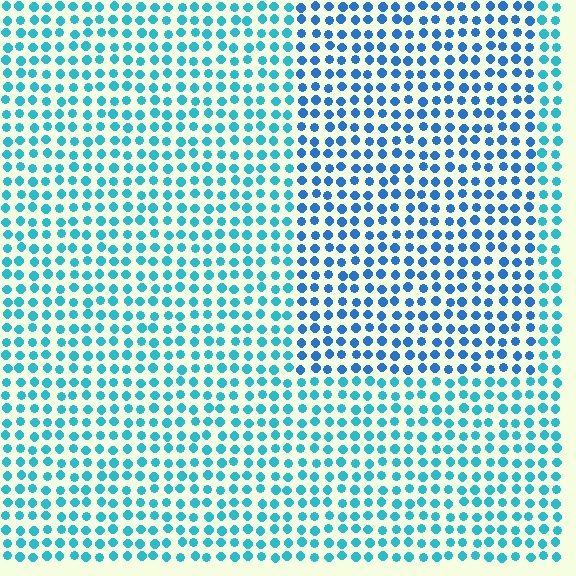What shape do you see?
I see a rectangle.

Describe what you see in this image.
The image is filled with small cyan elements in a uniform arrangement. A rectangle-shaped region is visible where the elements are tinted to a slightly different hue, forming a subtle color boundary.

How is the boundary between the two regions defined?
The boundary is defined purely by a slight shift in hue (about 27 degrees). Spacing, size, and orientation are identical on both sides.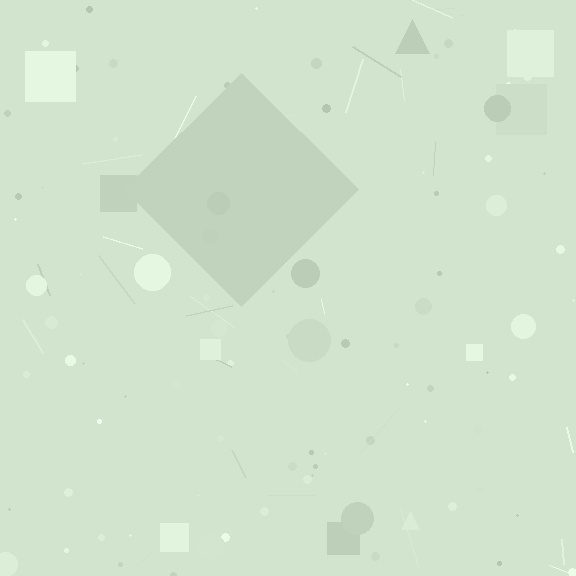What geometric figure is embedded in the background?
A diamond is embedded in the background.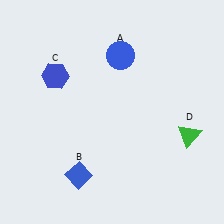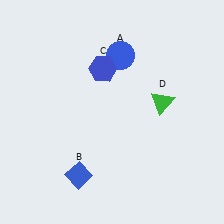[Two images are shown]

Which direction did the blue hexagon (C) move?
The blue hexagon (C) moved right.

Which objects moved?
The objects that moved are: the blue hexagon (C), the green triangle (D).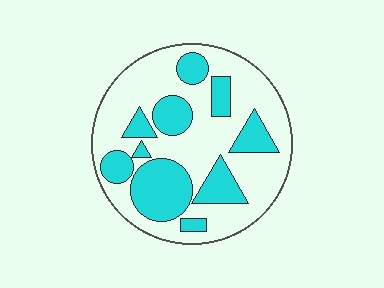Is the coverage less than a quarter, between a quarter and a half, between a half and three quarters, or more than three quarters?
Between a quarter and a half.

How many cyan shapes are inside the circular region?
10.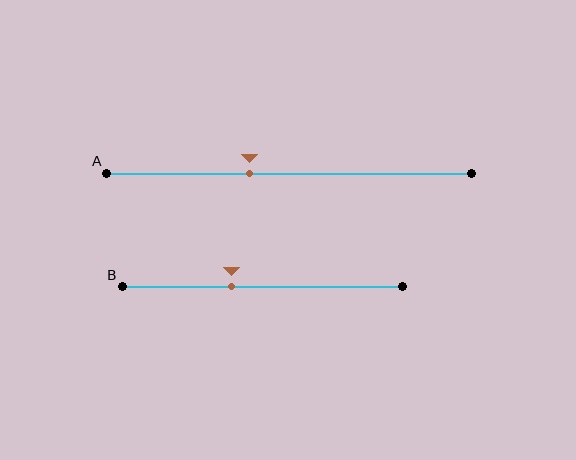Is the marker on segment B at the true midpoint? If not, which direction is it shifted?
No, the marker on segment B is shifted to the left by about 11% of the segment length.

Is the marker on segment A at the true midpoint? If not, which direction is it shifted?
No, the marker on segment A is shifted to the left by about 11% of the segment length.